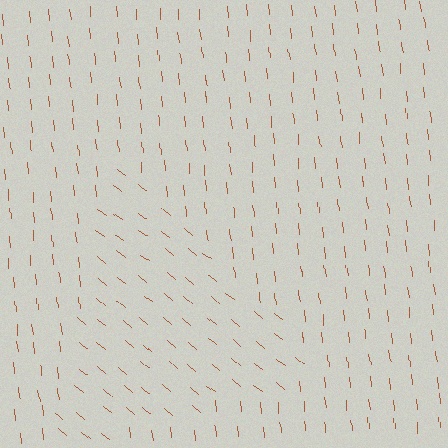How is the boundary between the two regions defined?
The boundary is defined purely by a change in line orientation (approximately 45 degrees difference). All lines are the same color and thickness.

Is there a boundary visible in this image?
Yes, there is a texture boundary formed by a change in line orientation.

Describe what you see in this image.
The image is filled with small brown line segments. A triangle region in the image has lines oriented differently from the surrounding lines, creating a visible texture boundary.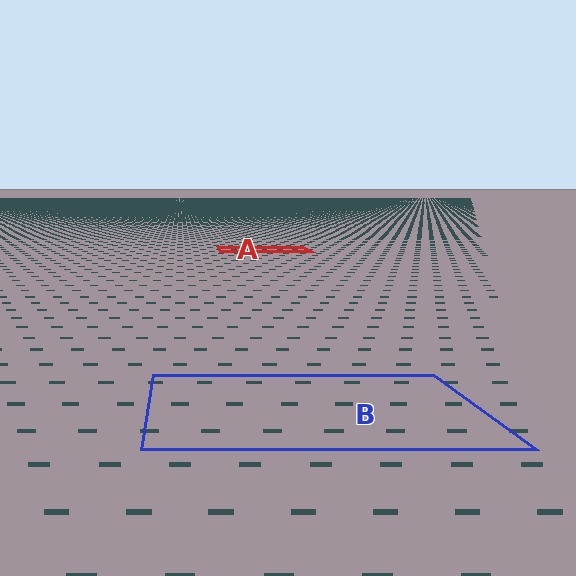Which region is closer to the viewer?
Region B is closer. The texture elements there are larger and more spread out.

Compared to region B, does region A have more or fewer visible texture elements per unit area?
Region A has more texture elements per unit area — they are packed more densely because it is farther away.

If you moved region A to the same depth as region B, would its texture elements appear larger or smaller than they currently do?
They would appear larger. At a closer depth, the same texture elements are projected at a bigger on-screen size.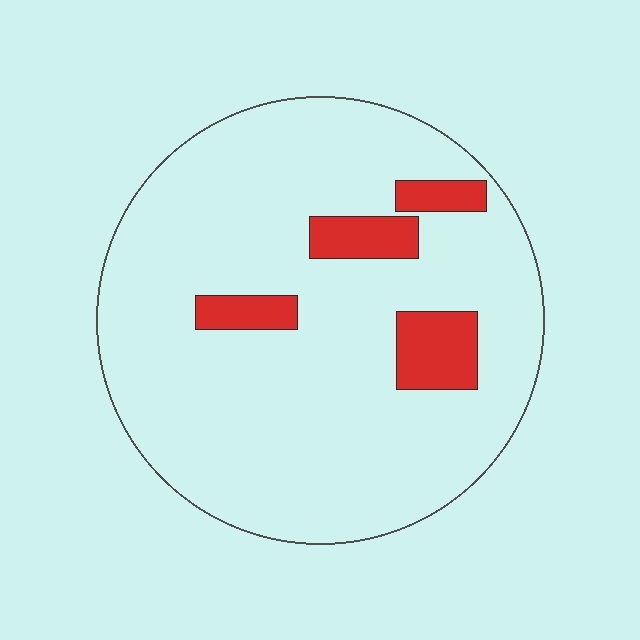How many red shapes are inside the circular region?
4.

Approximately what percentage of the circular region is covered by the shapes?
Approximately 10%.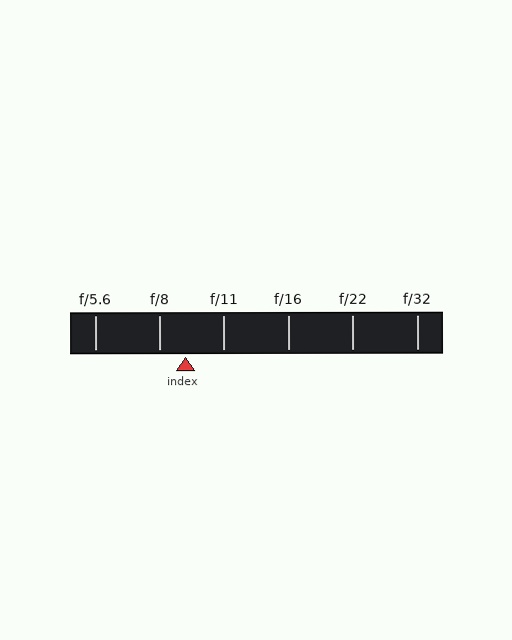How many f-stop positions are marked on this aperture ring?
There are 6 f-stop positions marked.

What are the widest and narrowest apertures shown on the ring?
The widest aperture shown is f/5.6 and the narrowest is f/32.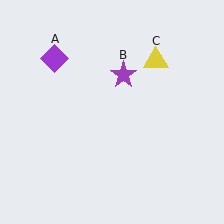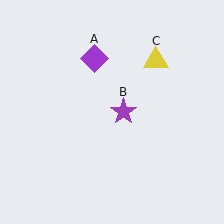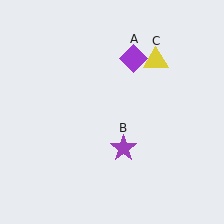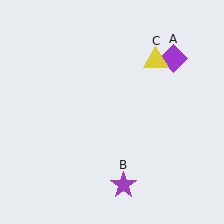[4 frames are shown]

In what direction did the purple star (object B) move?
The purple star (object B) moved down.